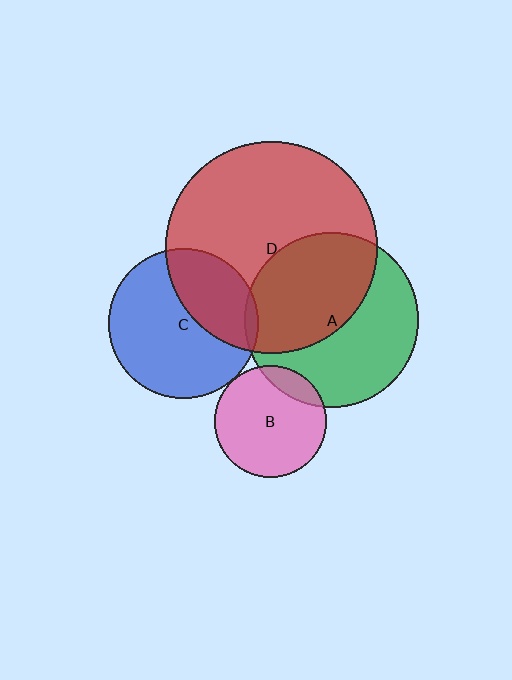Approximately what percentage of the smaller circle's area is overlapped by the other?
Approximately 15%.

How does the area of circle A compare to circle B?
Approximately 2.4 times.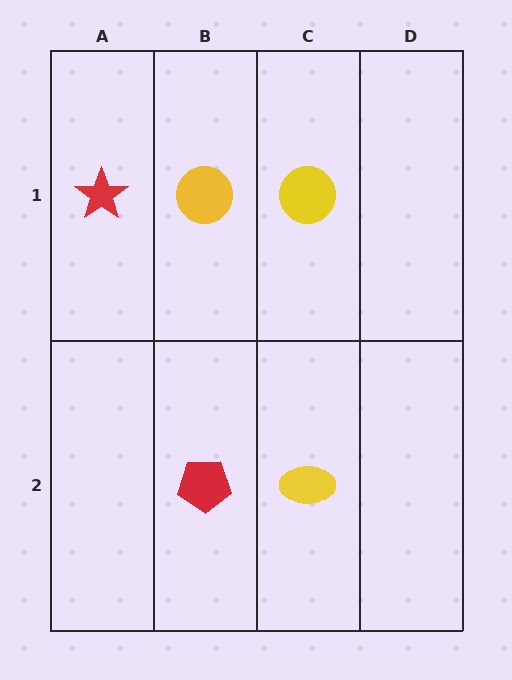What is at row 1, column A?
A red star.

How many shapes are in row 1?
3 shapes.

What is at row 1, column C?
A yellow circle.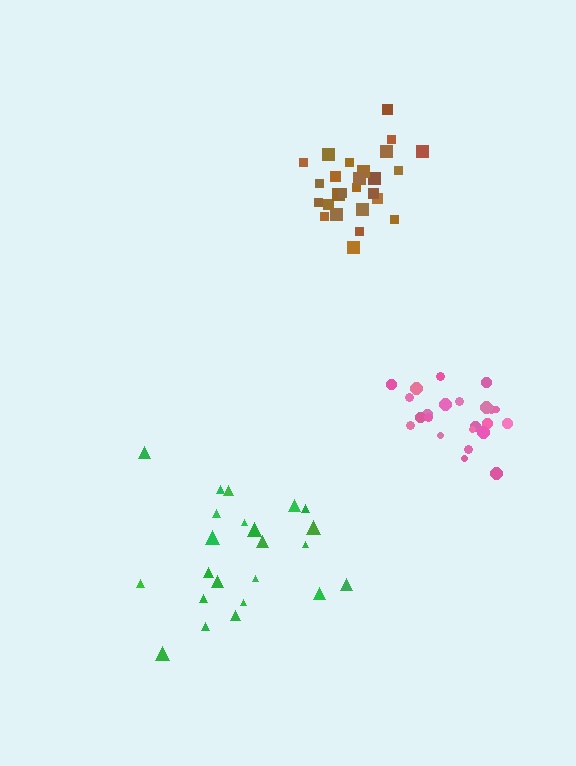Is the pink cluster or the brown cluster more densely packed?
Brown.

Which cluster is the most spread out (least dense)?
Green.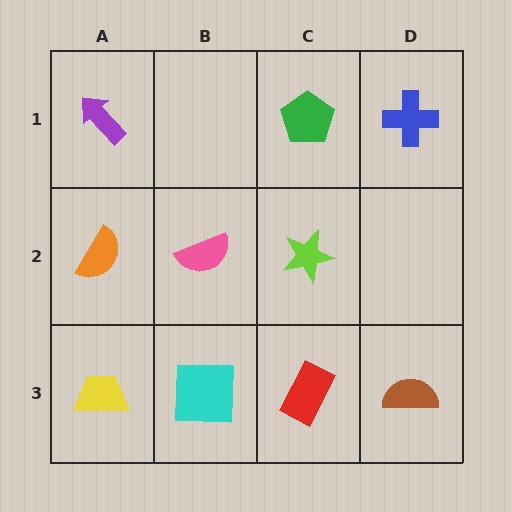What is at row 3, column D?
A brown semicircle.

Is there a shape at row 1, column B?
No, that cell is empty.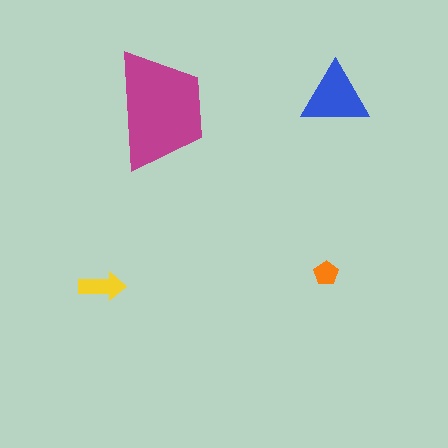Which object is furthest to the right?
The blue triangle is rightmost.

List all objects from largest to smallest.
The magenta trapezoid, the blue triangle, the yellow arrow, the orange pentagon.